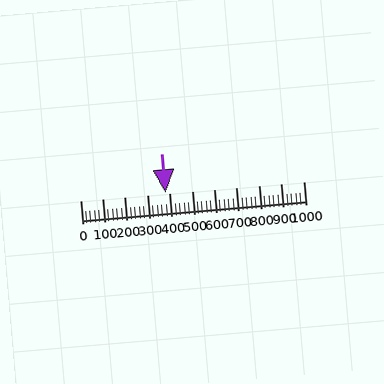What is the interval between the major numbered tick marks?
The major tick marks are spaced 100 units apart.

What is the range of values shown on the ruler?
The ruler shows values from 0 to 1000.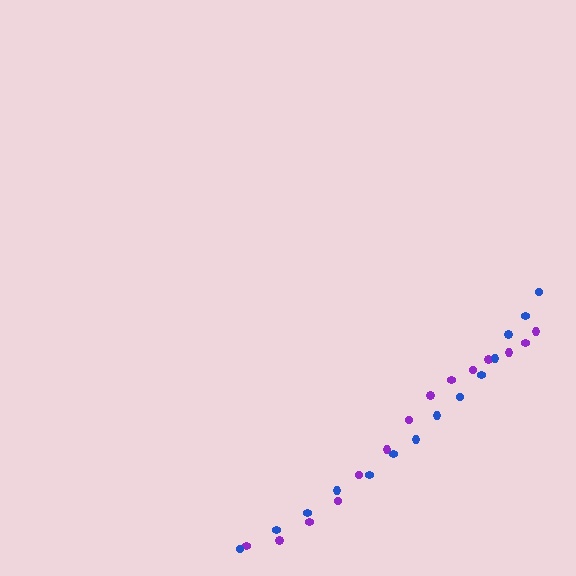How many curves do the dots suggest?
There are 2 distinct paths.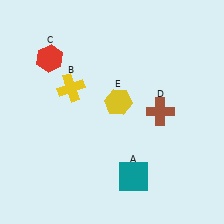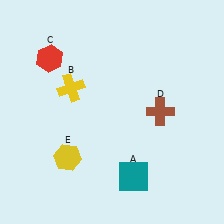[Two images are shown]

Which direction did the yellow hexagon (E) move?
The yellow hexagon (E) moved down.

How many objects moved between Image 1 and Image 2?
1 object moved between the two images.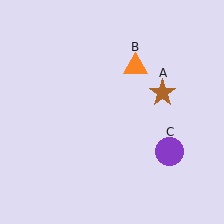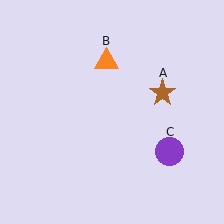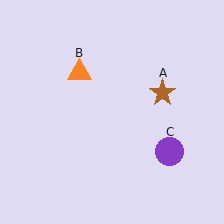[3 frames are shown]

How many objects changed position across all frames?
1 object changed position: orange triangle (object B).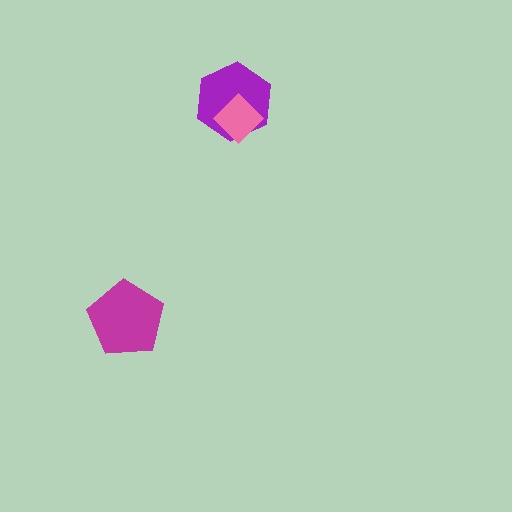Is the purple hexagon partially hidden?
Yes, it is partially covered by another shape.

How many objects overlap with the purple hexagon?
1 object overlaps with the purple hexagon.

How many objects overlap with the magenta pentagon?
0 objects overlap with the magenta pentagon.